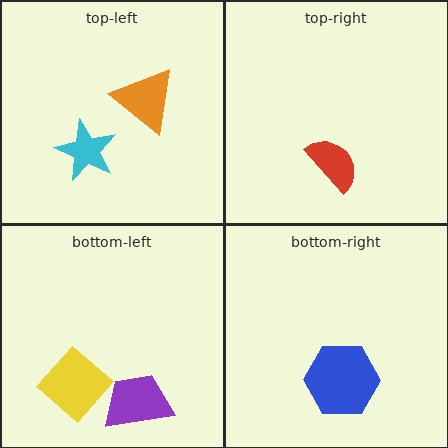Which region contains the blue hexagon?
The bottom-right region.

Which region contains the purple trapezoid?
The bottom-left region.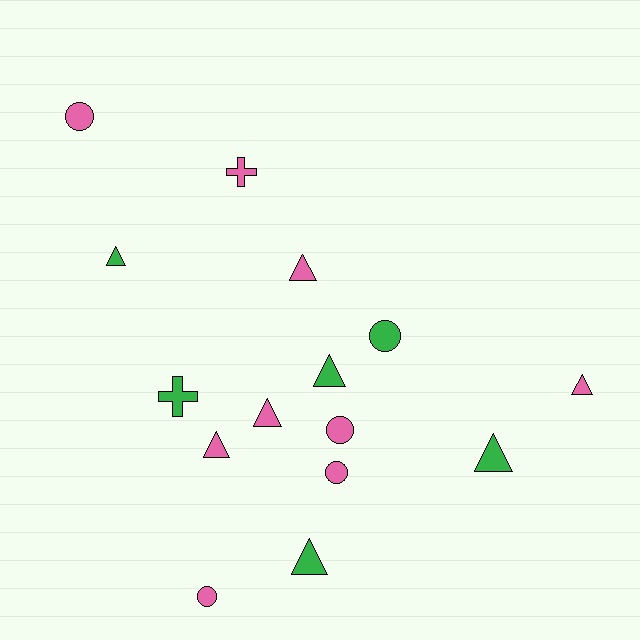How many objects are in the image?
There are 15 objects.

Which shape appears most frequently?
Triangle, with 8 objects.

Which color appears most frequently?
Pink, with 9 objects.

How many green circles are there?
There is 1 green circle.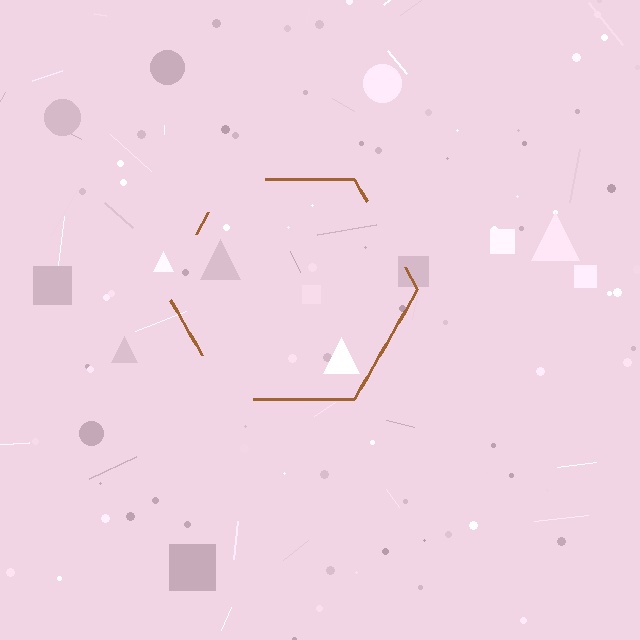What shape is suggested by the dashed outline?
The dashed outline suggests a hexagon.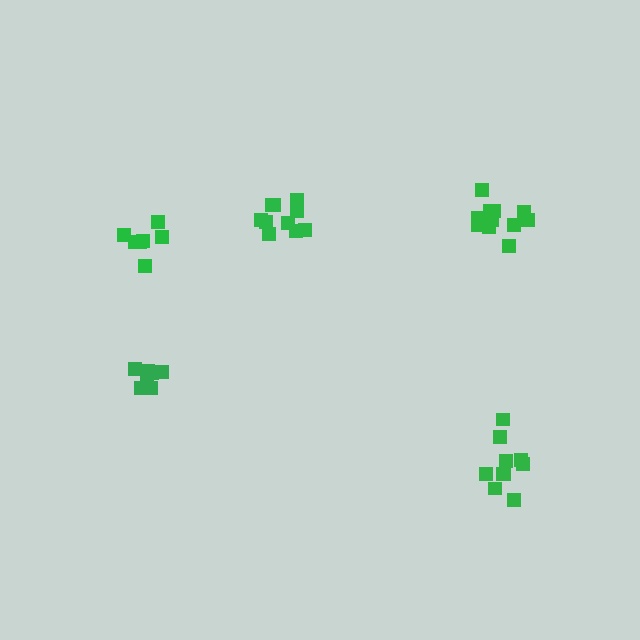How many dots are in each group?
Group 1: 10 dots, Group 2: 11 dots, Group 3: 10 dots, Group 4: 7 dots, Group 5: 7 dots (45 total).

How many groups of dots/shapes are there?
There are 5 groups.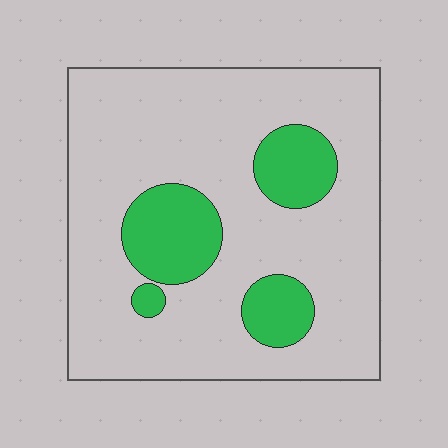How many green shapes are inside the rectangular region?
4.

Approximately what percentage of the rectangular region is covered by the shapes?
Approximately 20%.